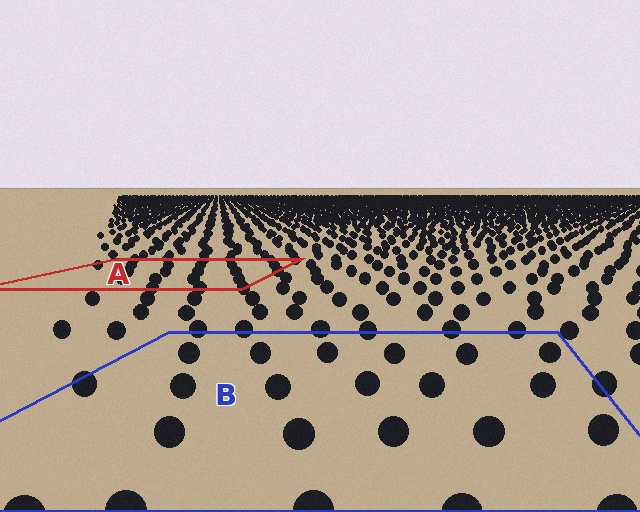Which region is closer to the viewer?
Region B is closer. The texture elements there are larger and more spread out.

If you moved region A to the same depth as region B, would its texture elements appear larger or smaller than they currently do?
They would appear larger. At a closer depth, the same texture elements are projected at a bigger on-screen size.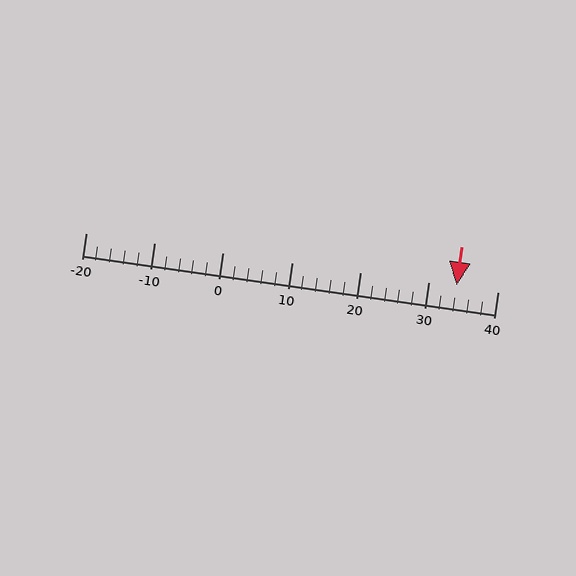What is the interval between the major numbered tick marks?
The major tick marks are spaced 10 units apart.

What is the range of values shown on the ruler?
The ruler shows values from -20 to 40.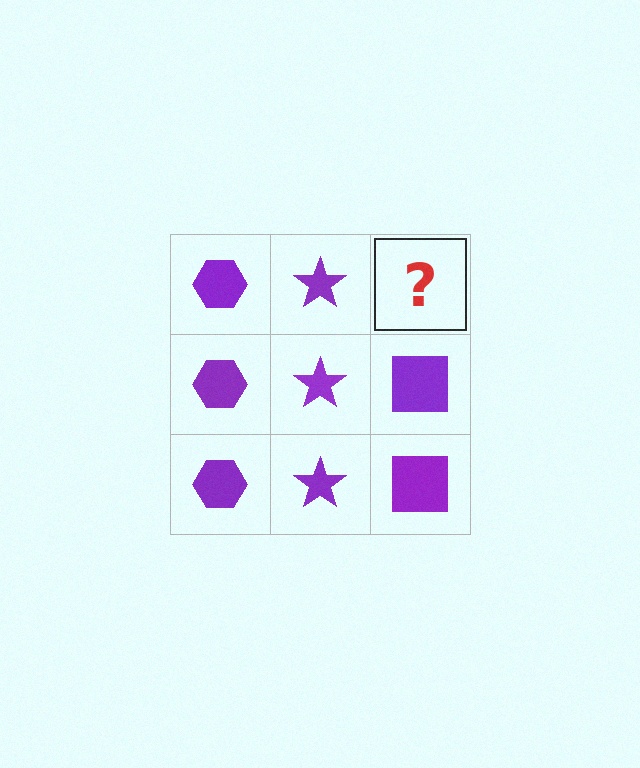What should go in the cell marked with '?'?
The missing cell should contain a purple square.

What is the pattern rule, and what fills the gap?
The rule is that each column has a consistent shape. The gap should be filled with a purple square.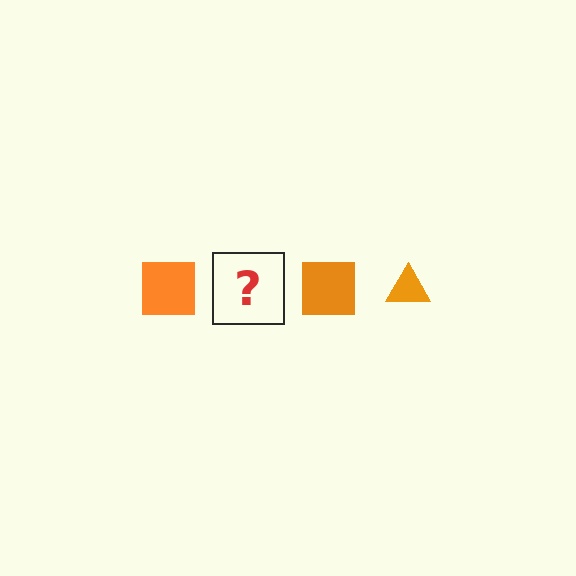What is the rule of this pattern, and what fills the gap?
The rule is that the pattern cycles through square, triangle shapes in orange. The gap should be filled with an orange triangle.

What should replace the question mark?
The question mark should be replaced with an orange triangle.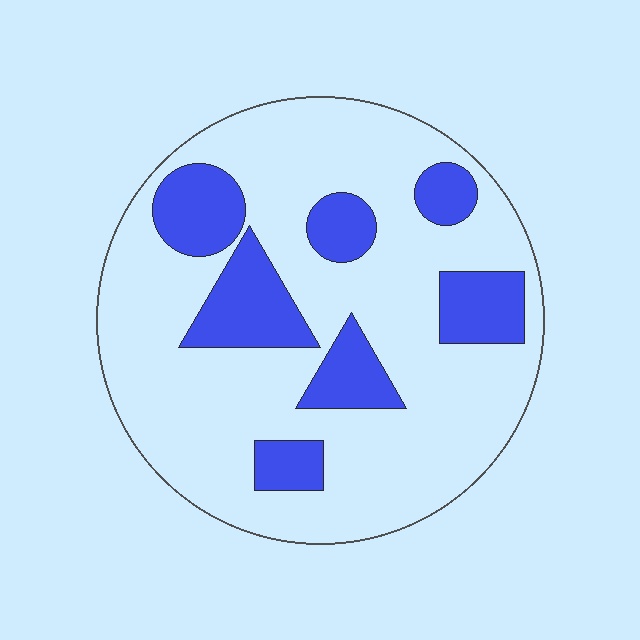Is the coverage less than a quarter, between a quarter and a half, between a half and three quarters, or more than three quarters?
Less than a quarter.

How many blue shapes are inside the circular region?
7.